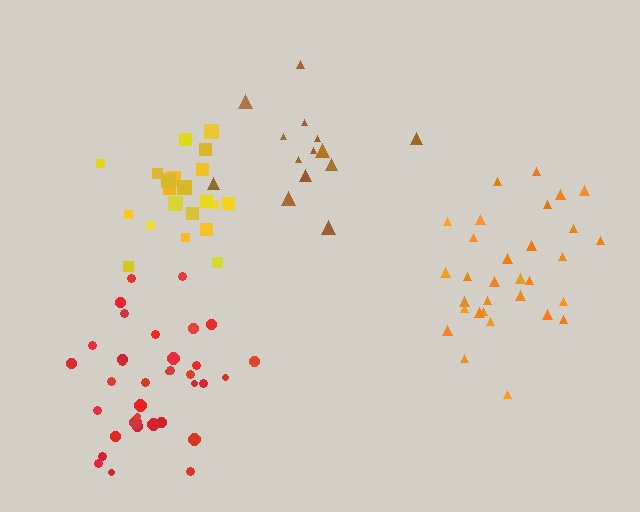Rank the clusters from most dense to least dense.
red, orange, yellow, brown.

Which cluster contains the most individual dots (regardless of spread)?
Red (35).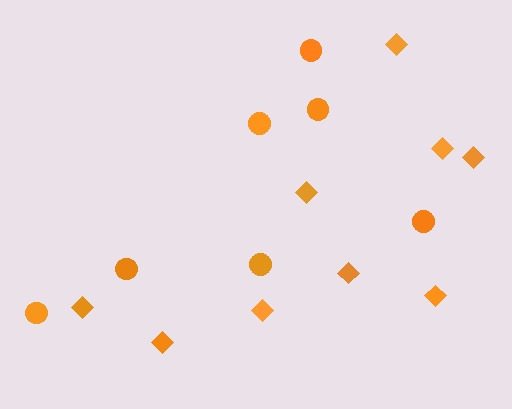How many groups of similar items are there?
There are 2 groups: one group of circles (7) and one group of diamonds (9).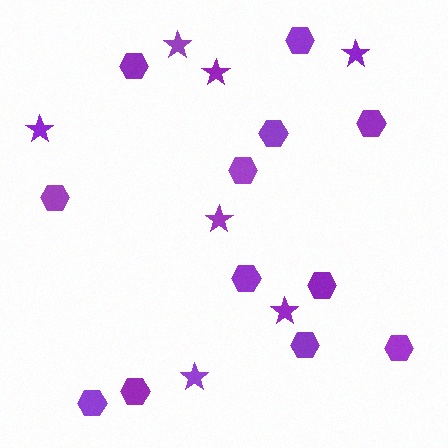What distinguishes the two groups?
There are 2 groups: one group of stars (7) and one group of hexagons (12).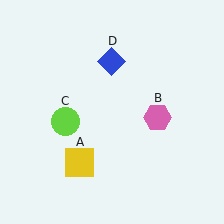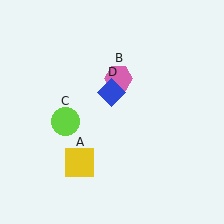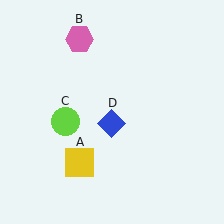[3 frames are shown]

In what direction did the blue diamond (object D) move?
The blue diamond (object D) moved down.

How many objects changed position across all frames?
2 objects changed position: pink hexagon (object B), blue diamond (object D).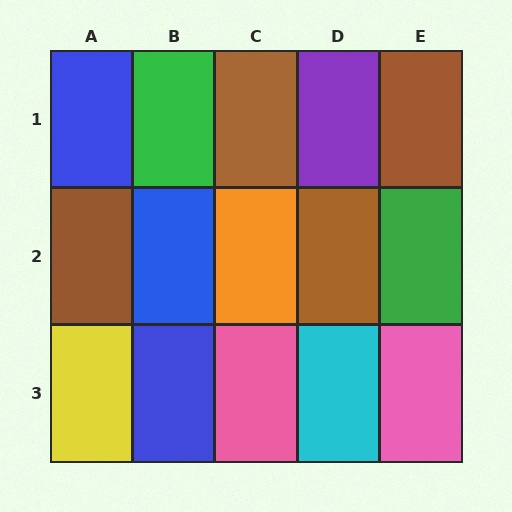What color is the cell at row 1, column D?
Purple.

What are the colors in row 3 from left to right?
Yellow, blue, pink, cyan, pink.